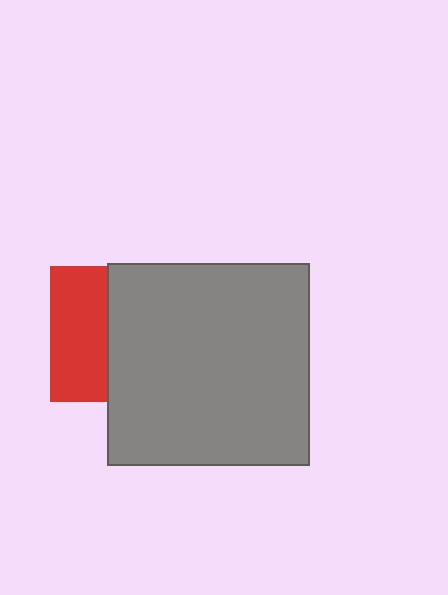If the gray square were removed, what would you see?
You would see the complete red square.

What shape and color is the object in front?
The object in front is a gray square.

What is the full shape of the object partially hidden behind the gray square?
The partially hidden object is a red square.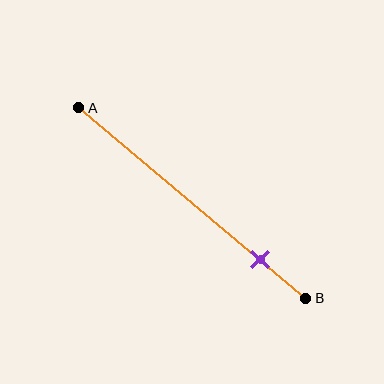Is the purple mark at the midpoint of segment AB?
No, the mark is at about 80% from A, not at the 50% midpoint.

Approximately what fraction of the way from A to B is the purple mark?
The purple mark is approximately 80% of the way from A to B.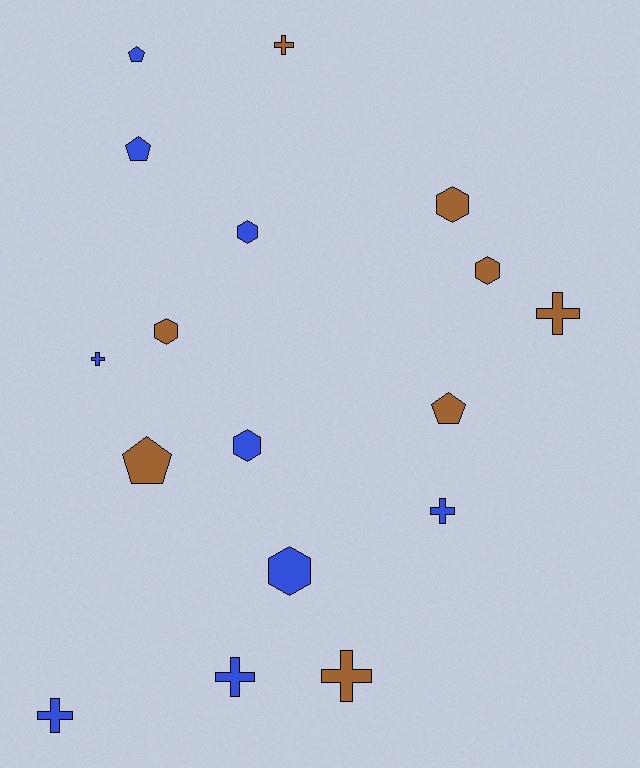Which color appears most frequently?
Blue, with 9 objects.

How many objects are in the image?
There are 17 objects.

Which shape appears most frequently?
Cross, with 7 objects.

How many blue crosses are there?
There are 4 blue crosses.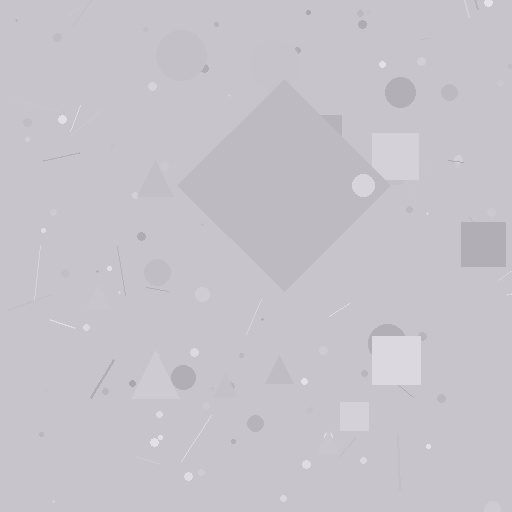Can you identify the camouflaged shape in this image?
The camouflaged shape is a diamond.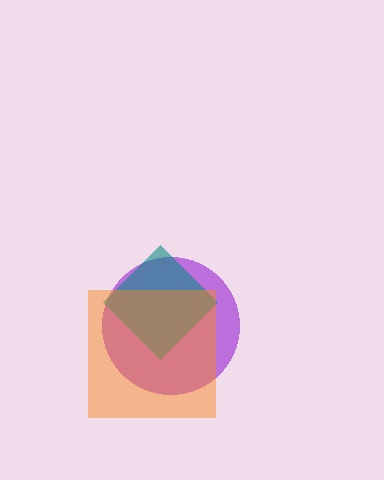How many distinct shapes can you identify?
There are 3 distinct shapes: a purple circle, a teal diamond, an orange square.